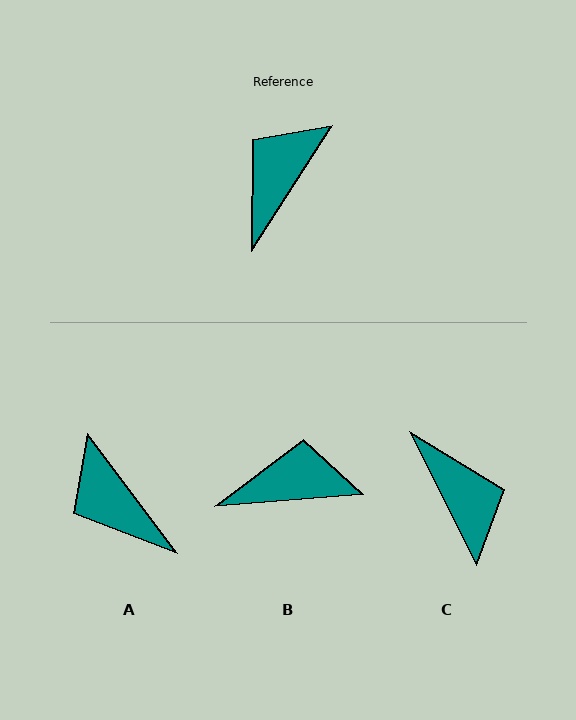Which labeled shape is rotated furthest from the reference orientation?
C, about 120 degrees away.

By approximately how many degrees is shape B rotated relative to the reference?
Approximately 52 degrees clockwise.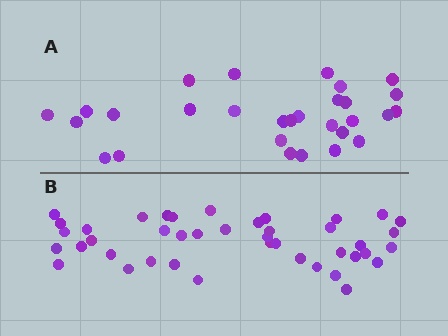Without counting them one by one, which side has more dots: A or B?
Region B (the bottom region) has more dots.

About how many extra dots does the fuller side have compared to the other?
Region B has approximately 15 more dots than region A.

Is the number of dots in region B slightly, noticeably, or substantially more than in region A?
Region B has noticeably more, but not dramatically so. The ratio is roughly 1.4 to 1.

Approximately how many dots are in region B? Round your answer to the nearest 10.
About 40 dots. (The exact count is 42, which rounds to 40.)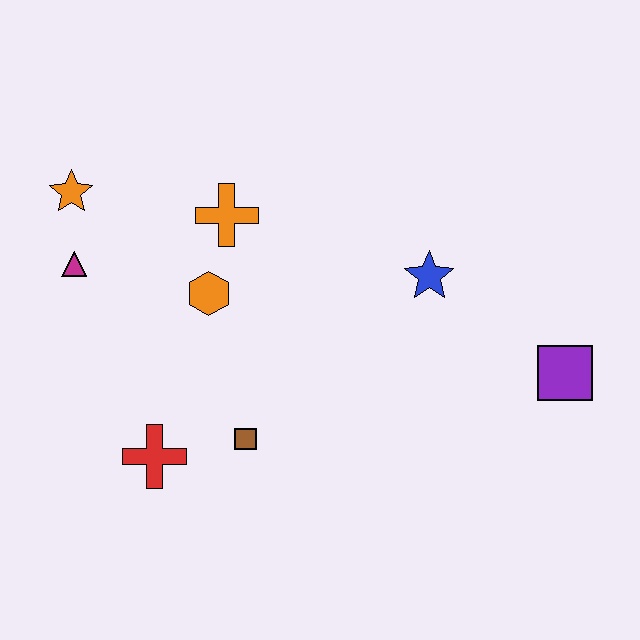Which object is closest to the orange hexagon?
The orange cross is closest to the orange hexagon.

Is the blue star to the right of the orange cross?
Yes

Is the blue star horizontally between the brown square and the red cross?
No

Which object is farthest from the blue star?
The orange star is farthest from the blue star.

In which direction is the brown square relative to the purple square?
The brown square is to the left of the purple square.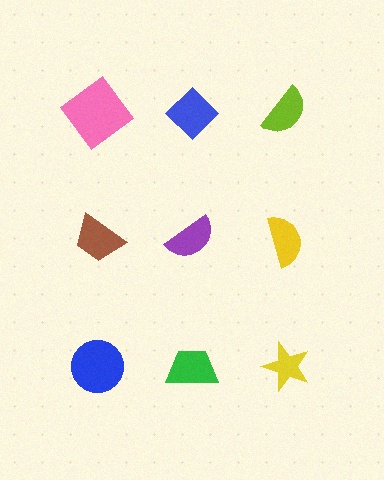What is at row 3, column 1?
A blue circle.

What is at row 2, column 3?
A yellow semicircle.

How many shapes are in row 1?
3 shapes.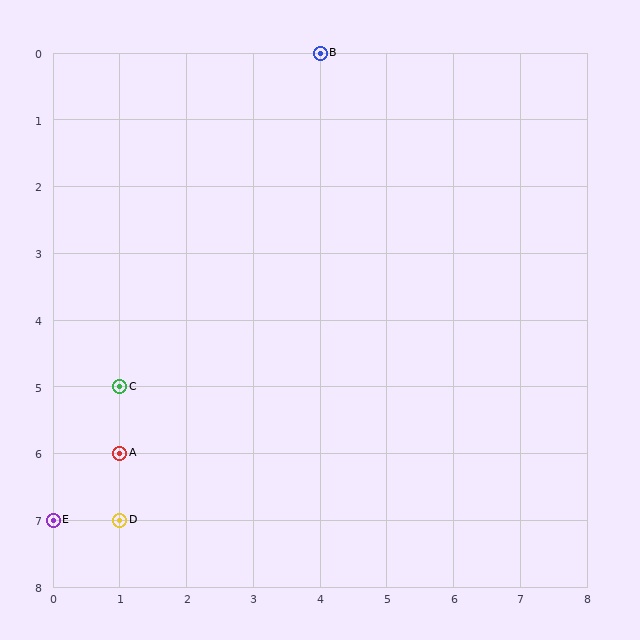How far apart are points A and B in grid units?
Points A and B are 3 columns and 6 rows apart (about 6.7 grid units diagonally).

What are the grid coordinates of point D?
Point D is at grid coordinates (1, 7).